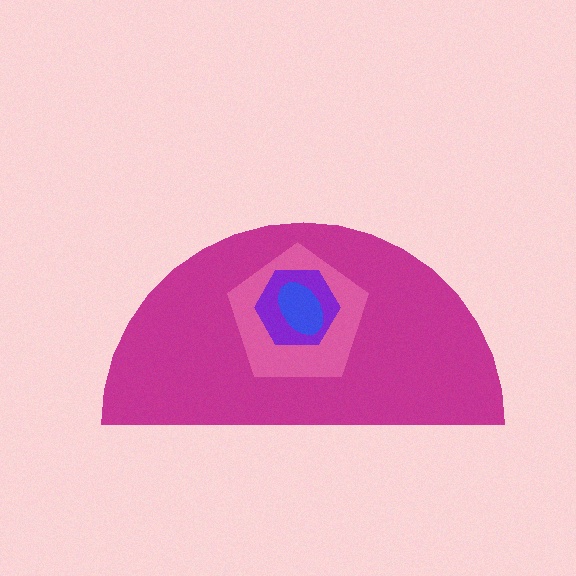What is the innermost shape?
The blue ellipse.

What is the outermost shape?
The magenta semicircle.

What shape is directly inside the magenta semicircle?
The pink pentagon.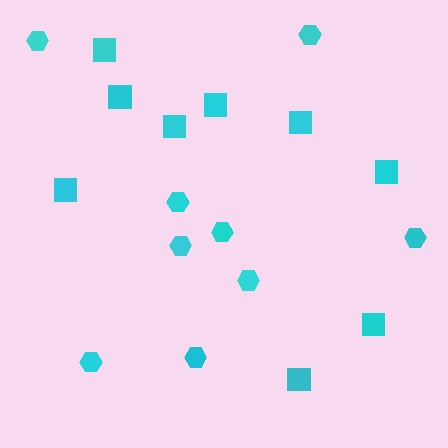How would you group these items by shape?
There are 2 groups: one group of squares (9) and one group of hexagons (9).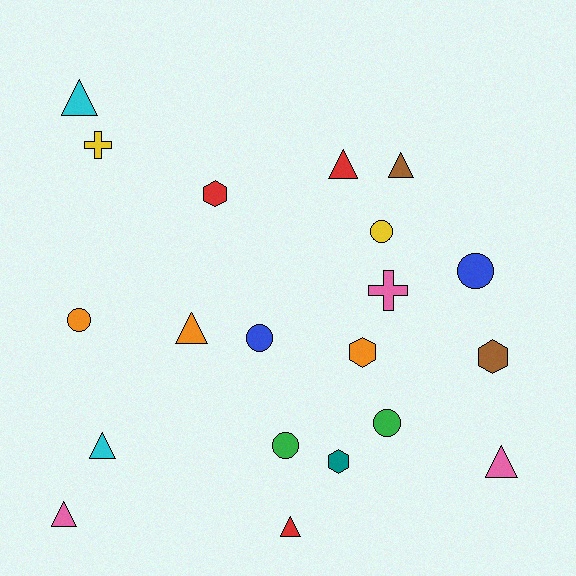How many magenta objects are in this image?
There are no magenta objects.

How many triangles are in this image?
There are 8 triangles.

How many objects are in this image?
There are 20 objects.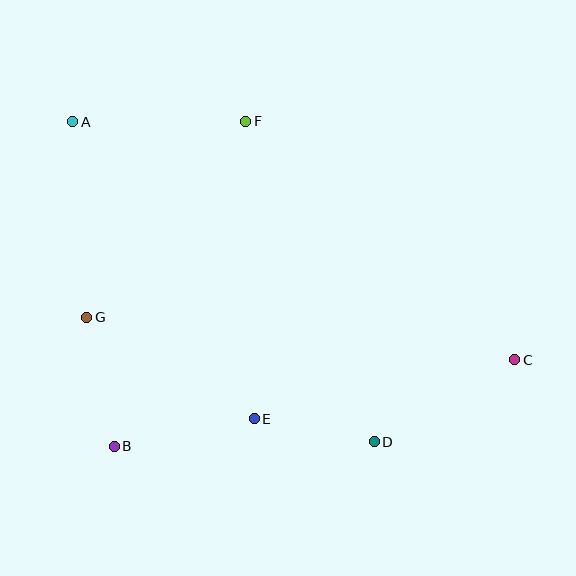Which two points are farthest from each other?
Points A and C are farthest from each other.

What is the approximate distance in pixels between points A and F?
The distance between A and F is approximately 173 pixels.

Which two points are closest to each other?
Points D and E are closest to each other.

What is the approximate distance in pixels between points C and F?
The distance between C and F is approximately 359 pixels.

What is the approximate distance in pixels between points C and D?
The distance between C and D is approximately 163 pixels.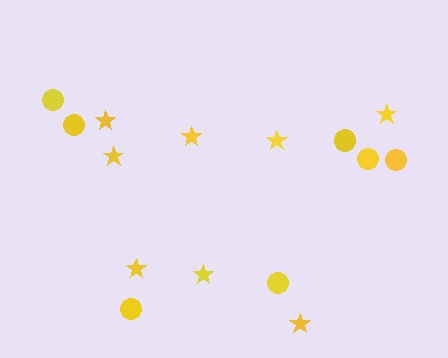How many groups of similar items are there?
There are 2 groups: one group of stars (8) and one group of circles (7).